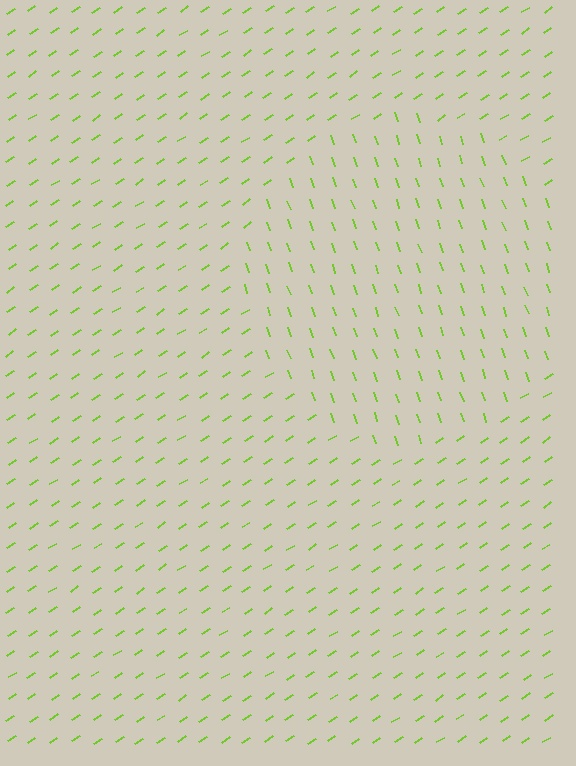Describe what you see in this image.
The image is filled with small lime line segments. A circle region in the image has lines oriented differently from the surrounding lines, creating a visible texture boundary.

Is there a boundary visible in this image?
Yes, there is a texture boundary formed by a change in line orientation.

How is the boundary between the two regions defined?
The boundary is defined purely by a change in line orientation (approximately 76 degrees difference). All lines are the same color and thickness.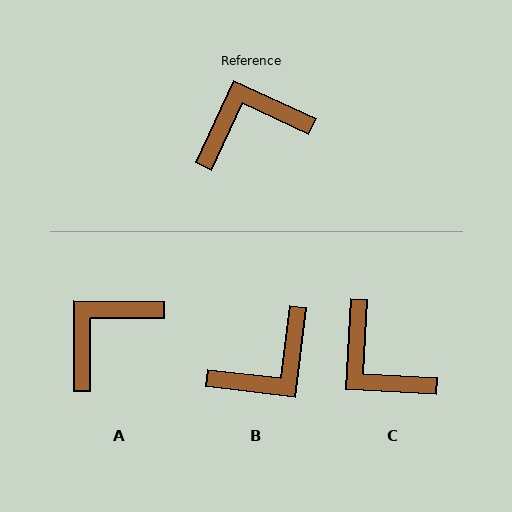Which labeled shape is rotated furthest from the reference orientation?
B, about 162 degrees away.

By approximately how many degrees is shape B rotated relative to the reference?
Approximately 162 degrees clockwise.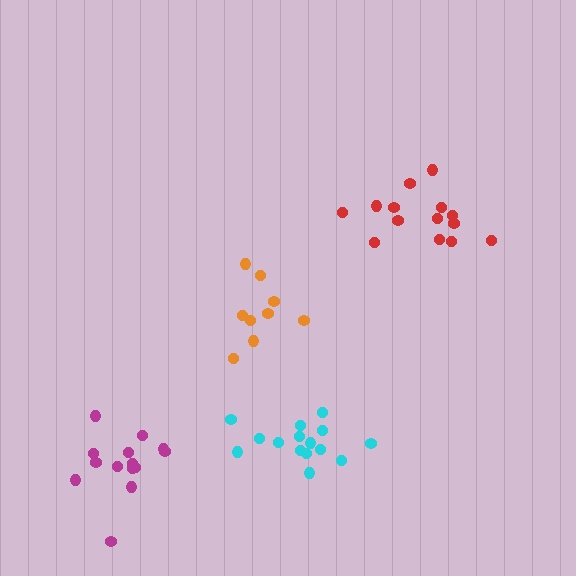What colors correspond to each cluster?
The clusters are colored: orange, magenta, red, cyan.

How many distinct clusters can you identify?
There are 4 distinct clusters.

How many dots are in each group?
Group 1: 9 dots, Group 2: 14 dots, Group 3: 14 dots, Group 4: 15 dots (52 total).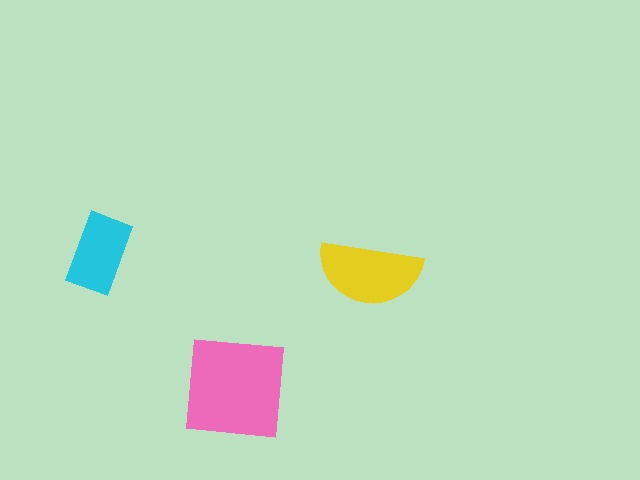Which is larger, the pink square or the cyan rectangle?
The pink square.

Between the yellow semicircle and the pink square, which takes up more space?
The pink square.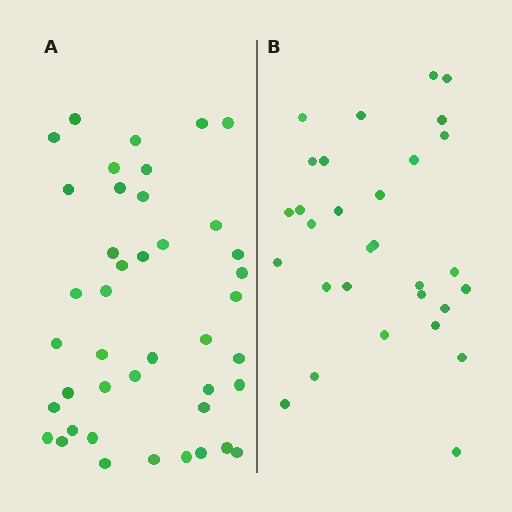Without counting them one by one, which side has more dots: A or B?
Region A (the left region) has more dots.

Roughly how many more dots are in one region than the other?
Region A has roughly 12 or so more dots than region B.